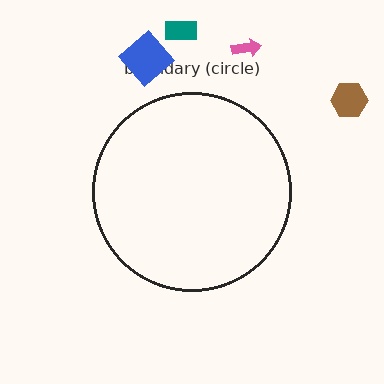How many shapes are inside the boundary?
0 inside, 4 outside.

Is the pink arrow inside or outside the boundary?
Outside.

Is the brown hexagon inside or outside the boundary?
Outside.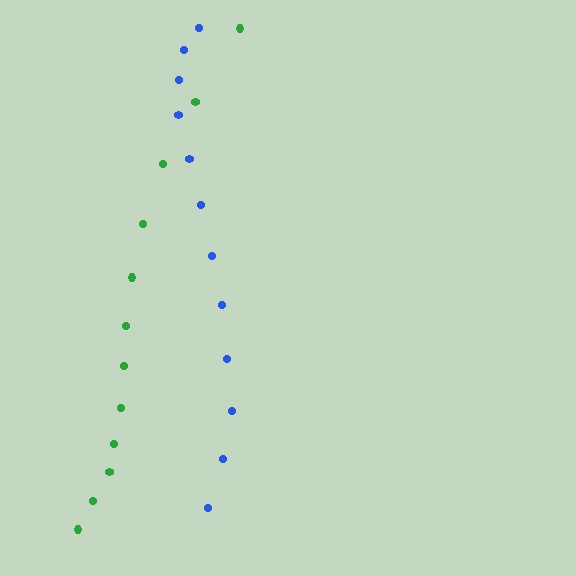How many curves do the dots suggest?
There are 2 distinct paths.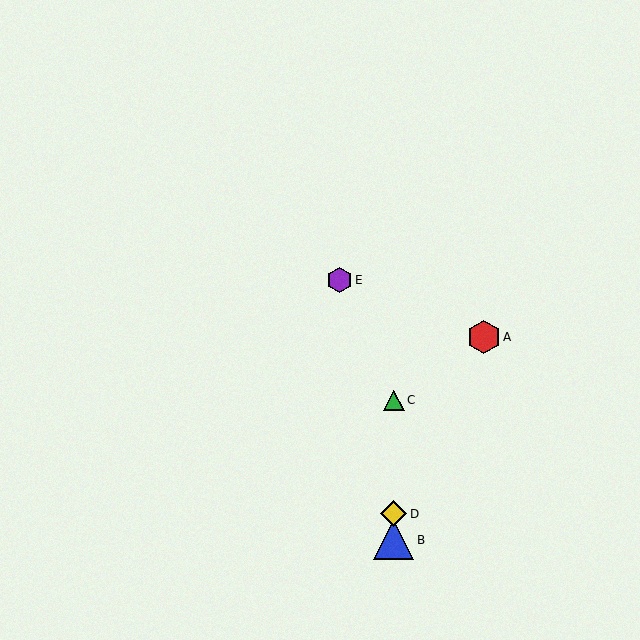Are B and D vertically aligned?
Yes, both are at x≈394.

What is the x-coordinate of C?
Object C is at x≈394.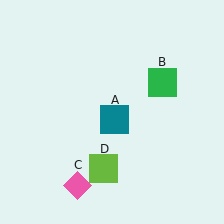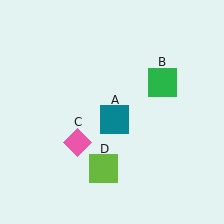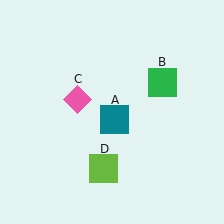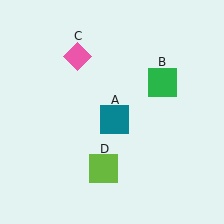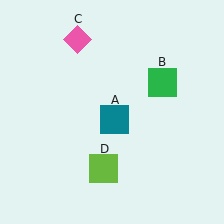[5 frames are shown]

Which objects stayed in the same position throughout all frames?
Teal square (object A) and green square (object B) and lime square (object D) remained stationary.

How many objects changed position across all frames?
1 object changed position: pink diamond (object C).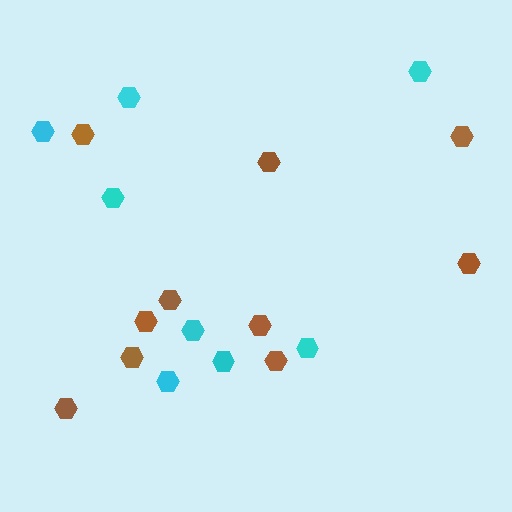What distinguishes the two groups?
There are 2 groups: one group of brown hexagons (10) and one group of cyan hexagons (8).